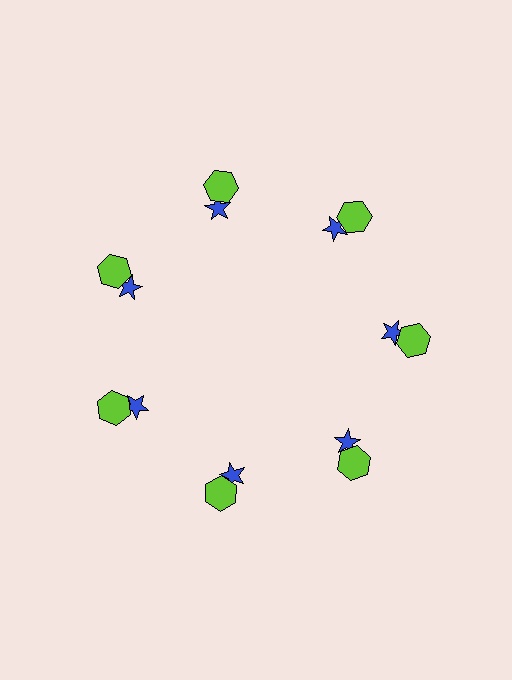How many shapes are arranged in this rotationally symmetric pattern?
There are 14 shapes, arranged in 7 groups of 2.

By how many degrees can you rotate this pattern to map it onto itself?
The pattern maps onto itself every 51 degrees of rotation.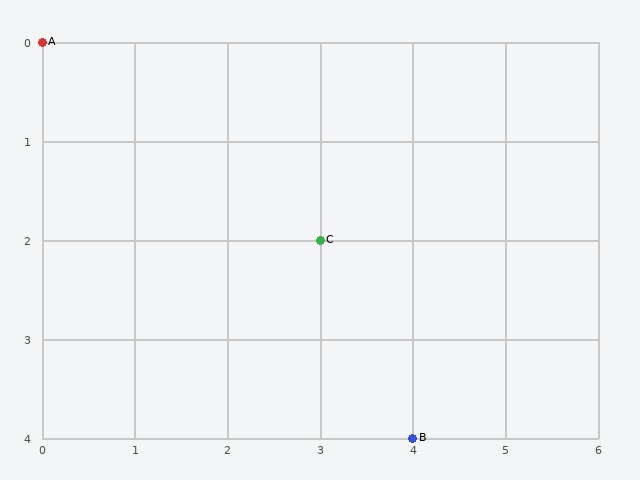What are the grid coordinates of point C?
Point C is at grid coordinates (3, 2).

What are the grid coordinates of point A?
Point A is at grid coordinates (0, 0).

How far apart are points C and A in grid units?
Points C and A are 3 columns and 2 rows apart (about 3.6 grid units diagonally).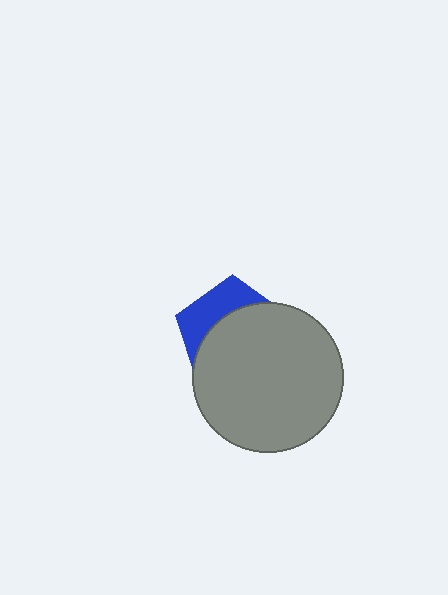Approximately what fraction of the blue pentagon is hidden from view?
Roughly 67% of the blue pentagon is hidden behind the gray circle.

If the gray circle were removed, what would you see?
You would see the complete blue pentagon.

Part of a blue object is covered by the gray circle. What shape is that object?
It is a pentagon.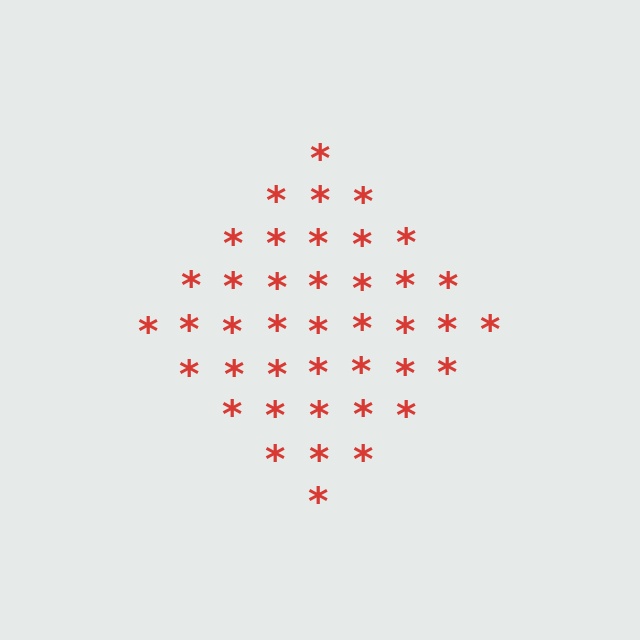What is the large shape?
The large shape is a diamond.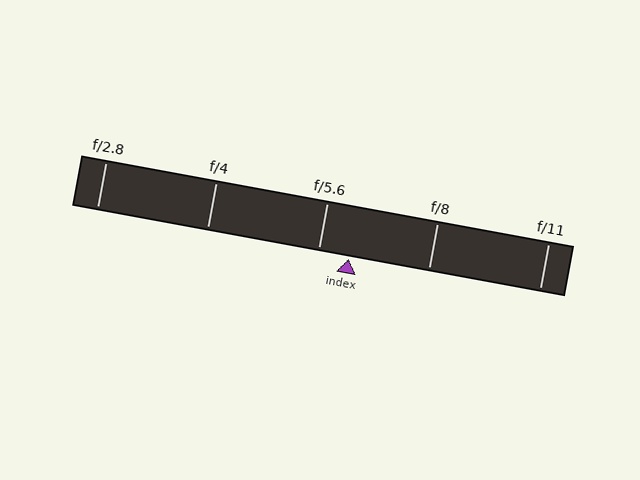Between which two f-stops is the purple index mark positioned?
The index mark is between f/5.6 and f/8.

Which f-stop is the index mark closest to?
The index mark is closest to f/5.6.